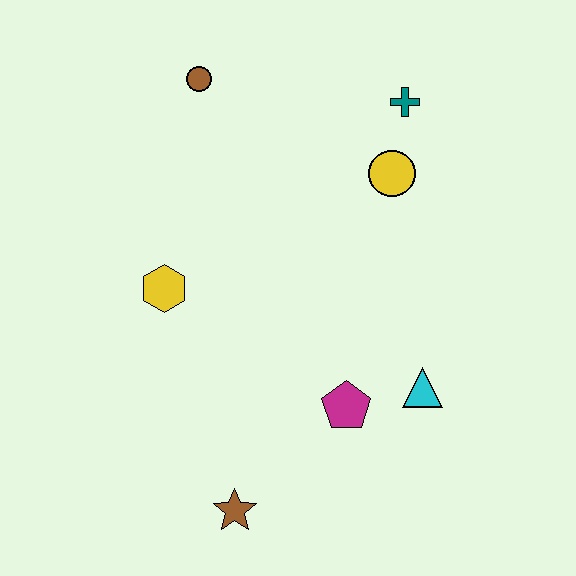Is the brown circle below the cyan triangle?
No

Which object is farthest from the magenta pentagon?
The brown circle is farthest from the magenta pentagon.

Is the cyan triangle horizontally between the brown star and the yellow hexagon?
No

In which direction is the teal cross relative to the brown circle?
The teal cross is to the right of the brown circle.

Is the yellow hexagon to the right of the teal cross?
No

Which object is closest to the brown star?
The magenta pentagon is closest to the brown star.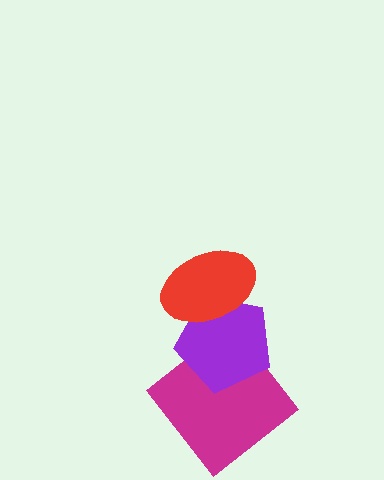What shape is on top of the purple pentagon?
The red ellipse is on top of the purple pentagon.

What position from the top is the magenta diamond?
The magenta diamond is 3rd from the top.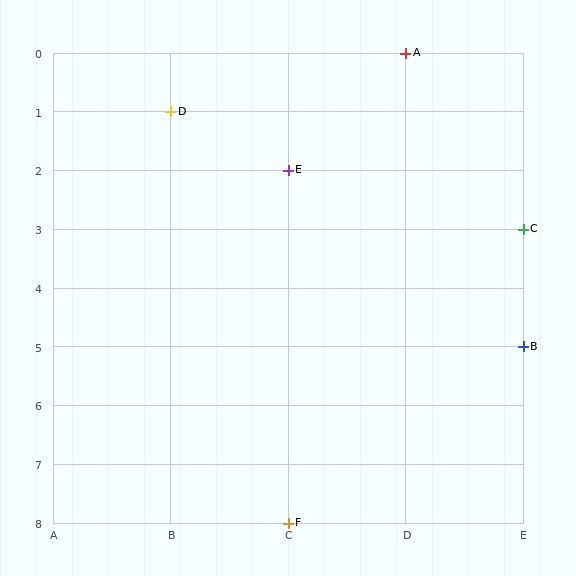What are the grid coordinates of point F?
Point F is at grid coordinates (C, 8).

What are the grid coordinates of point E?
Point E is at grid coordinates (C, 2).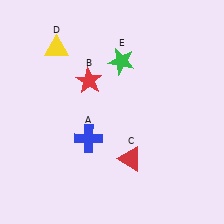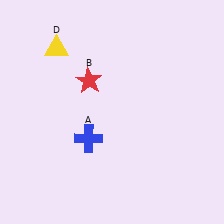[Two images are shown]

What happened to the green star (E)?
The green star (E) was removed in Image 2. It was in the top-right area of Image 1.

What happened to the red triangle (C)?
The red triangle (C) was removed in Image 2. It was in the bottom-right area of Image 1.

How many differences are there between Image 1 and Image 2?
There are 2 differences between the two images.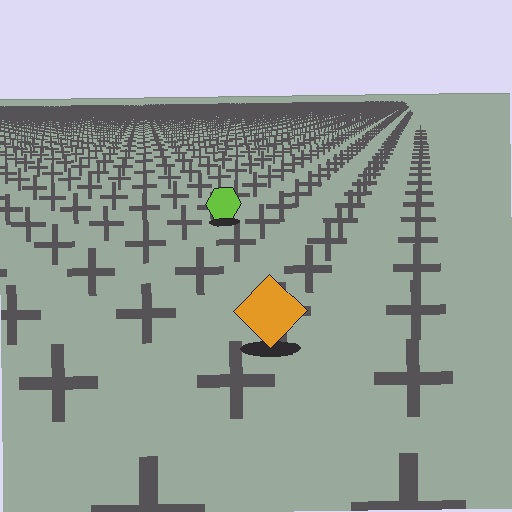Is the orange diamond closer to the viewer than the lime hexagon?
Yes. The orange diamond is closer — you can tell from the texture gradient: the ground texture is coarser near it.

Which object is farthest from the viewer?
The lime hexagon is farthest from the viewer. It appears smaller and the ground texture around it is denser.